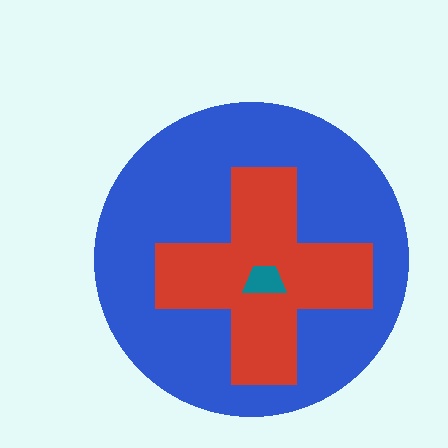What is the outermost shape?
The blue circle.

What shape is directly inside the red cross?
The teal trapezoid.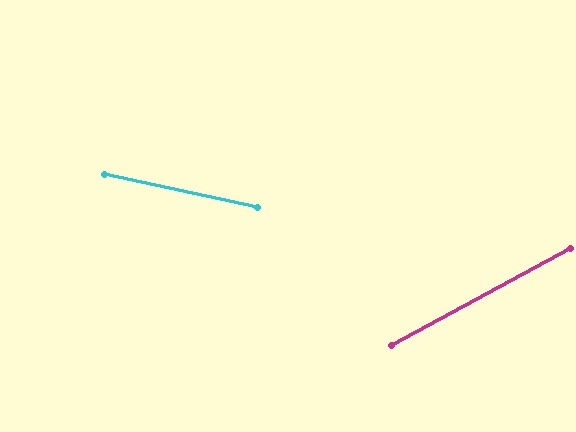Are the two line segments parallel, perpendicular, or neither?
Neither parallel nor perpendicular — they differ by about 40°.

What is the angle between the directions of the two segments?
Approximately 40 degrees.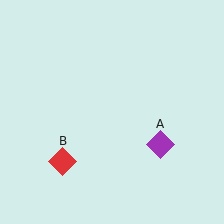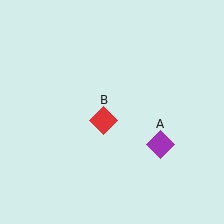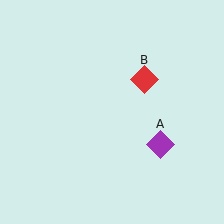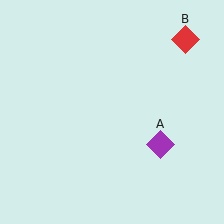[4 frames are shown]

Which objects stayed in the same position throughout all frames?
Purple diamond (object A) remained stationary.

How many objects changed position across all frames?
1 object changed position: red diamond (object B).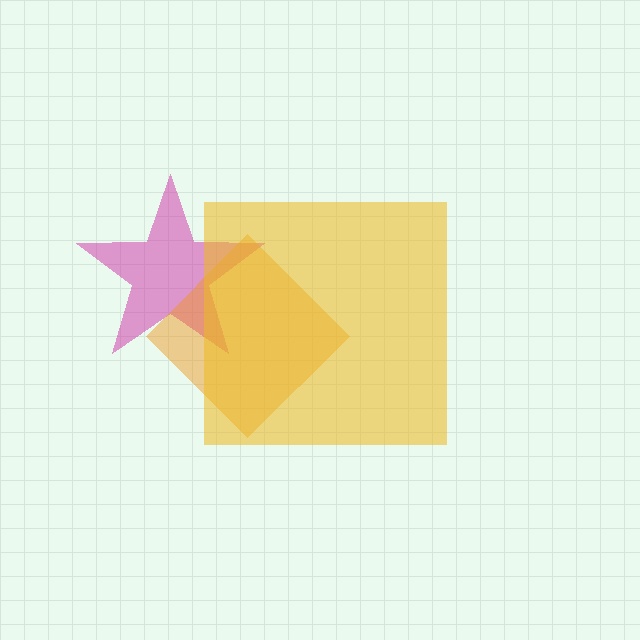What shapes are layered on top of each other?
The layered shapes are: a magenta star, an orange diamond, a yellow square.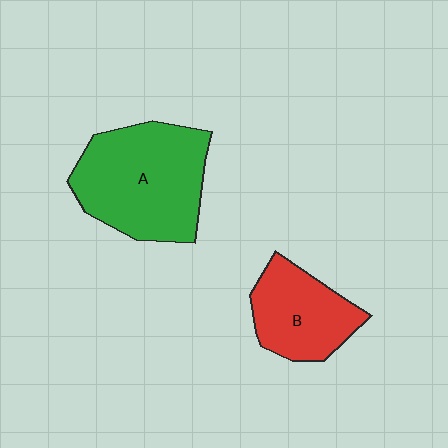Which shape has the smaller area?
Shape B (red).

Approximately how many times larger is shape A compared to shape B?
Approximately 1.6 times.